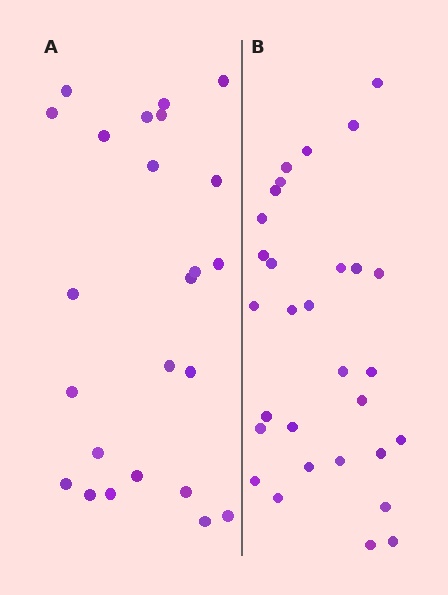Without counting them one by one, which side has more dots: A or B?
Region B (the right region) has more dots.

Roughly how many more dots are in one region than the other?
Region B has about 6 more dots than region A.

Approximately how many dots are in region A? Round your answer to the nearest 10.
About 20 dots. (The exact count is 24, which rounds to 20.)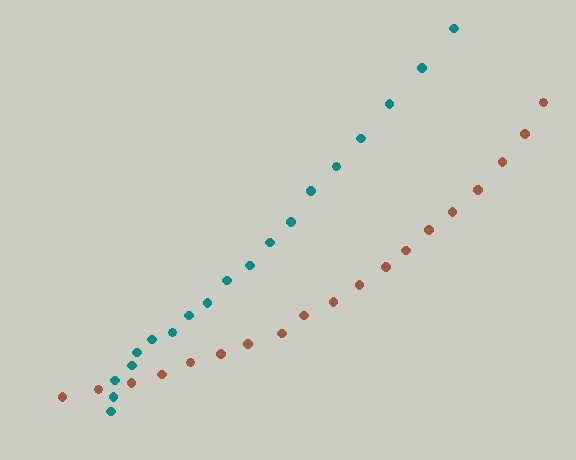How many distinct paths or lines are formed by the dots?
There are 2 distinct paths.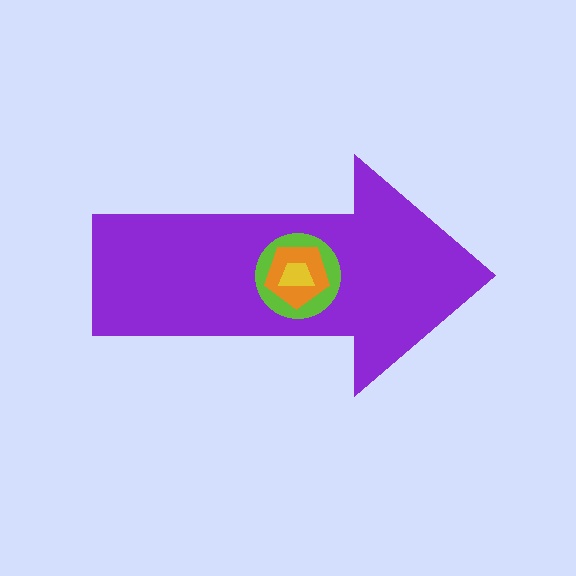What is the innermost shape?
The yellow trapezoid.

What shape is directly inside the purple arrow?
The lime circle.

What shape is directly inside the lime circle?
The orange pentagon.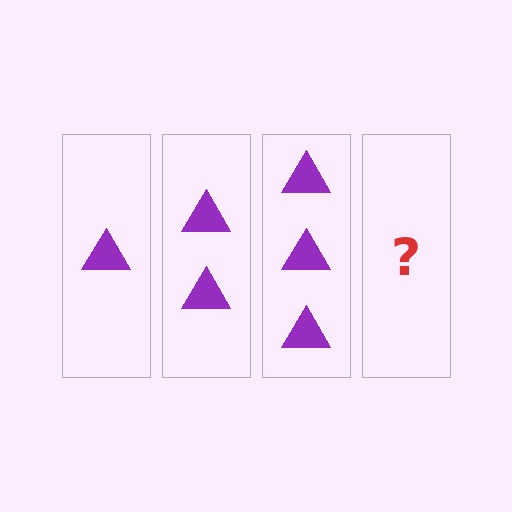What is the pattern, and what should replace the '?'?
The pattern is that each step adds one more triangle. The '?' should be 4 triangles.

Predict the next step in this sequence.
The next step is 4 triangles.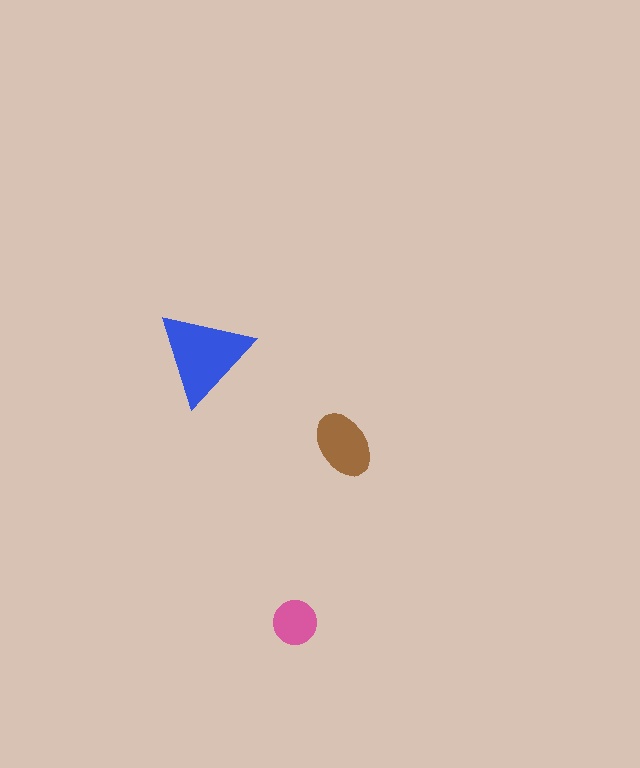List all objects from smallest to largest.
The pink circle, the brown ellipse, the blue triangle.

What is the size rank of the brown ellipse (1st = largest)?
2nd.